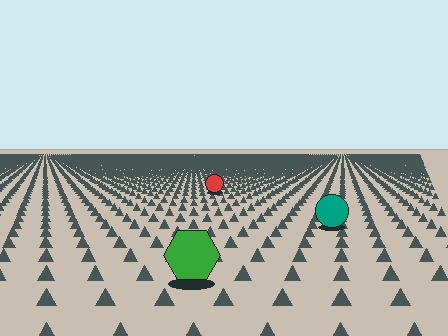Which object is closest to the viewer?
The green hexagon is closest. The texture marks near it are larger and more spread out.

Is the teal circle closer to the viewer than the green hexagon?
No. The green hexagon is closer — you can tell from the texture gradient: the ground texture is coarser near it.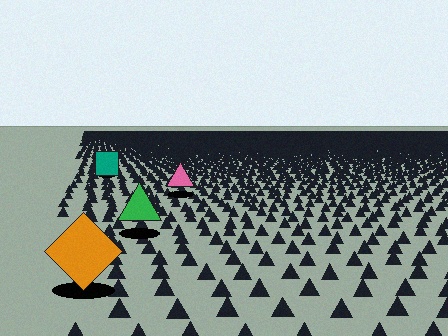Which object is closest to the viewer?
The orange diamond is closest. The texture marks near it are larger and more spread out.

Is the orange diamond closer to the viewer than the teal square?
Yes. The orange diamond is closer — you can tell from the texture gradient: the ground texture is coarser near it.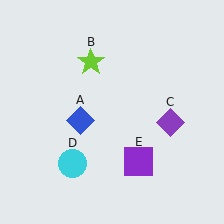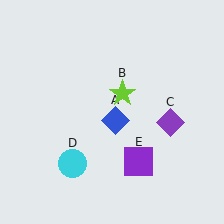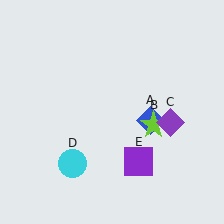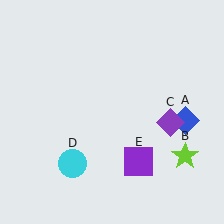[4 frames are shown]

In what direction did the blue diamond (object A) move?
The blue diamond (object A) moved right.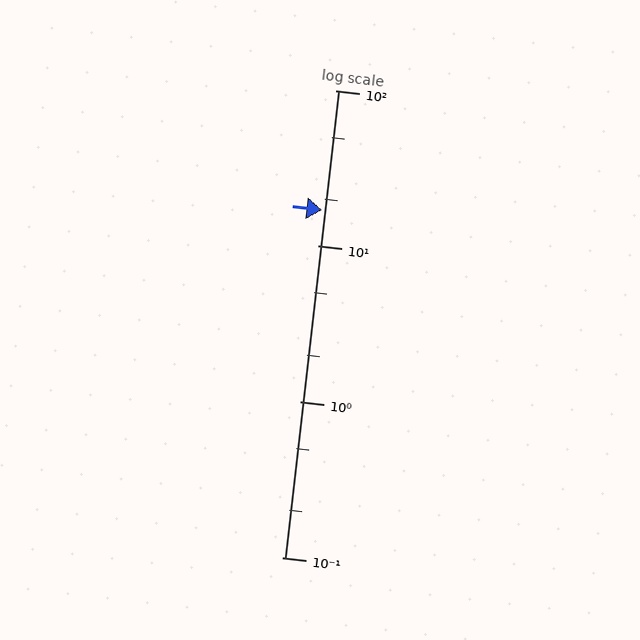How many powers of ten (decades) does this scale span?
The scale spans 3 decades, from 0.1 to 100.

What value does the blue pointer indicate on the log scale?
The pointer indicates approximately 17.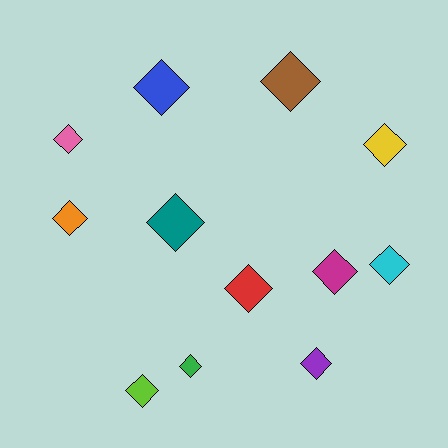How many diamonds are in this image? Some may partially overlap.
There are 12 diamonds.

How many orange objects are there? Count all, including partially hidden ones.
There is 1 orange object.